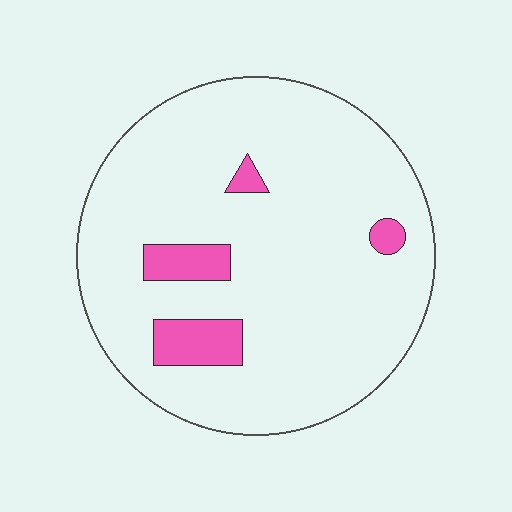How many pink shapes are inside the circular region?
4.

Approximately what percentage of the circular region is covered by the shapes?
Approximately 10%.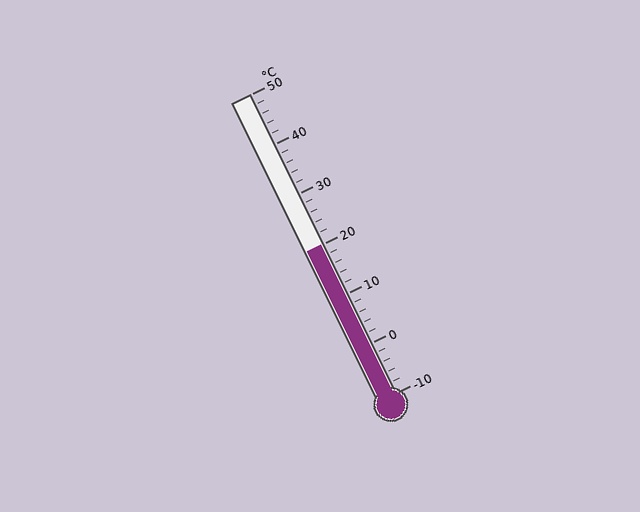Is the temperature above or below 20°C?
The temperature is at 20°C.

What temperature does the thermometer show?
The thermometer shows approximately 20°C.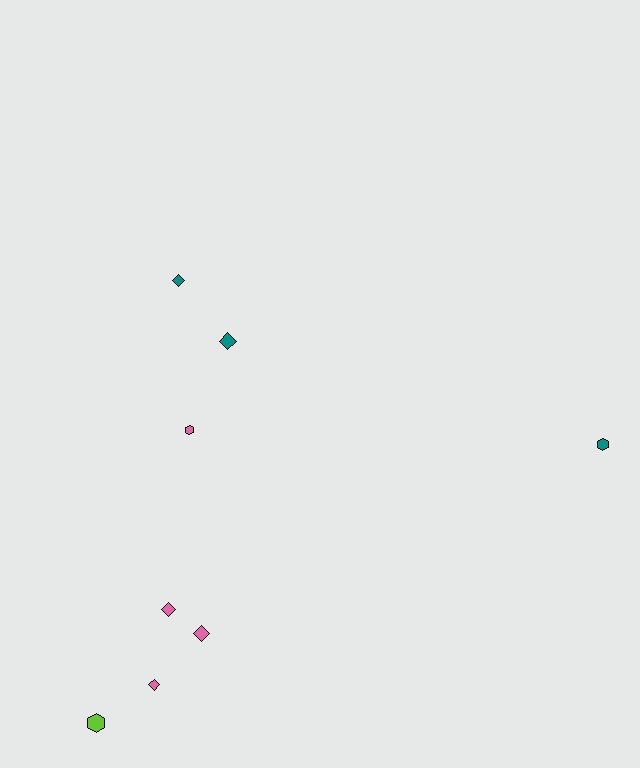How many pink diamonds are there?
There are 3 pink diamonds.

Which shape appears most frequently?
Diamond, with 5 objects.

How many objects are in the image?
There are 8 objects.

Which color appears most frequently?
Pink, with 4 objects.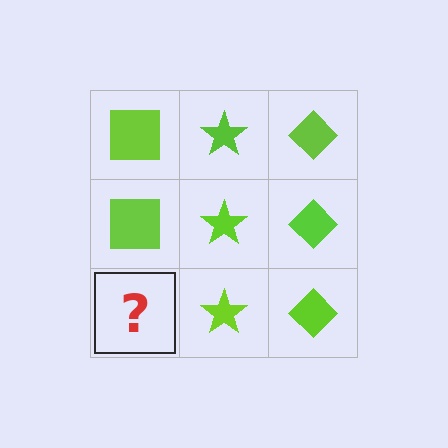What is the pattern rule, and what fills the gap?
The rule is that each column has a consistent shape. The gap should be filled with a lime square.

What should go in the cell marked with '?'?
The missing cell should contain a lime square.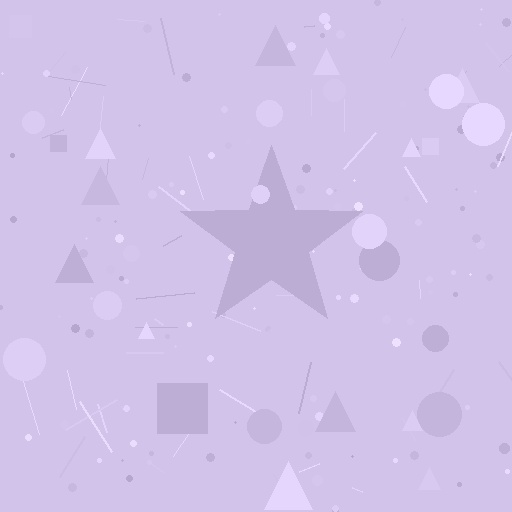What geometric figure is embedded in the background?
A star is embedded in the background.